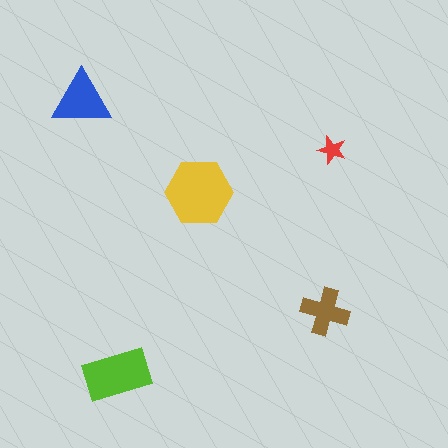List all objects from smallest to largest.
The red star, the brown cross, the blue triangle, the lime rectangle, the yellow hexagon.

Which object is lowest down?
The lime rectangle is bottommost.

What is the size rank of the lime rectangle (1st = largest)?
2nd.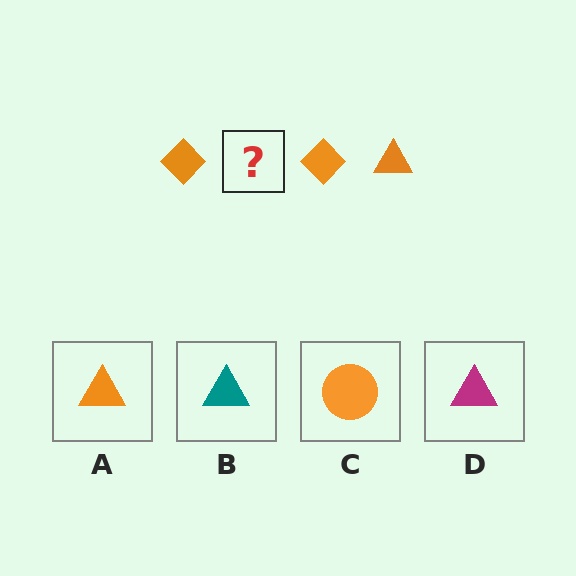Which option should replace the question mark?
Option A.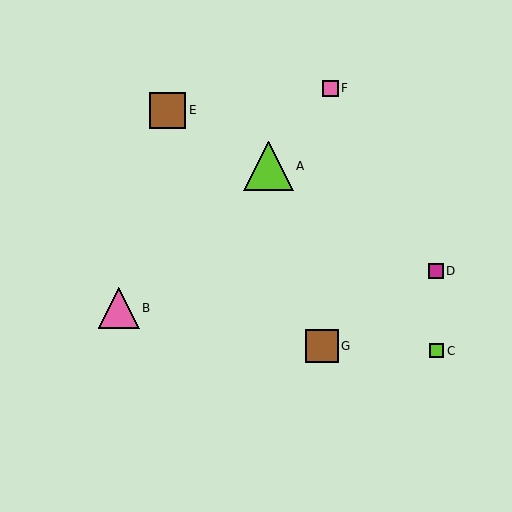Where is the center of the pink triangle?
The center of the pink triangle is at (119, 308).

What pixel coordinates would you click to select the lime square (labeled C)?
Click at (436, 351) to select the lime square C.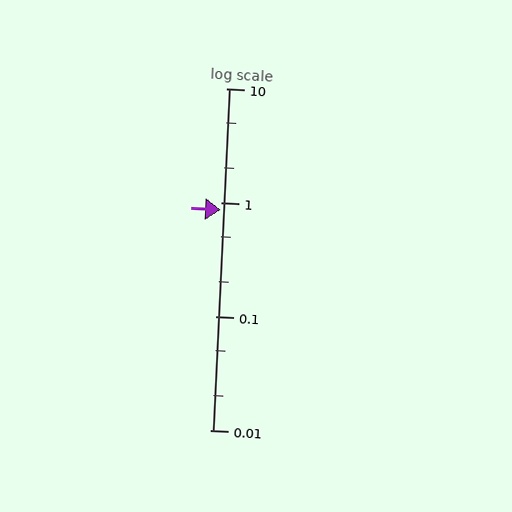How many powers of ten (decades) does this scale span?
The scale spans 3 decades, from 0.01 to 10.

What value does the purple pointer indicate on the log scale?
The pointer indicates approximately 0.86.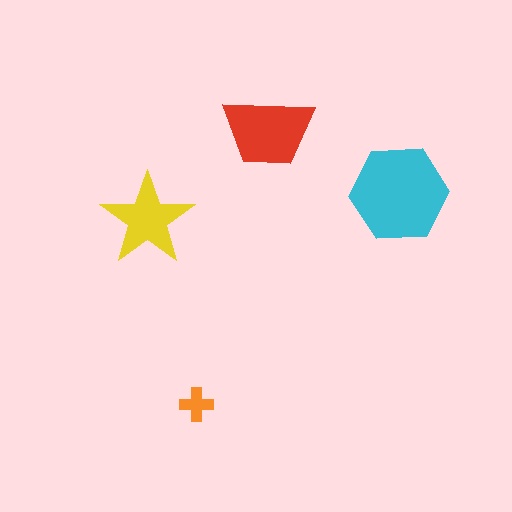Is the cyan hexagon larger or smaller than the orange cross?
Larger.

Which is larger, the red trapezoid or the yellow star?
The red trapezoid.